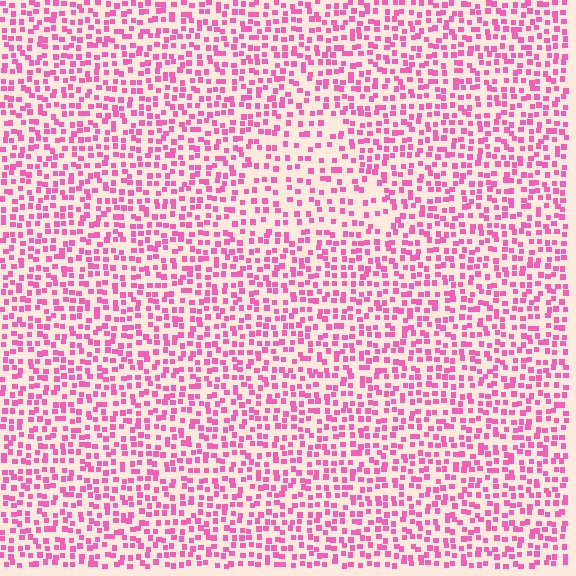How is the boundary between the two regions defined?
The boundary is defined by a change in element density (approximately 1.6x ratio). All elements are the same color, size, and shape.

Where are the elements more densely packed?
The elements are more densely packed outside the triangle boundary.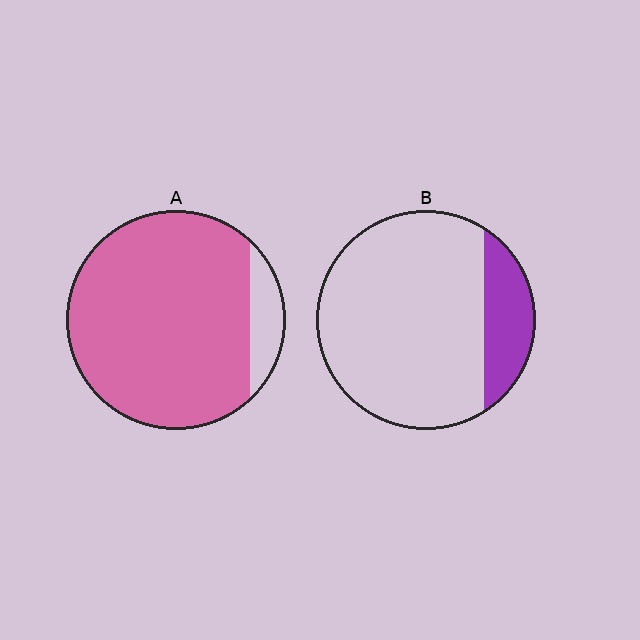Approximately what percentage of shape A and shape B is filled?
A is approximately 90% and B is approximately 20%.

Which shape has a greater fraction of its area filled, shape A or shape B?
Shape A.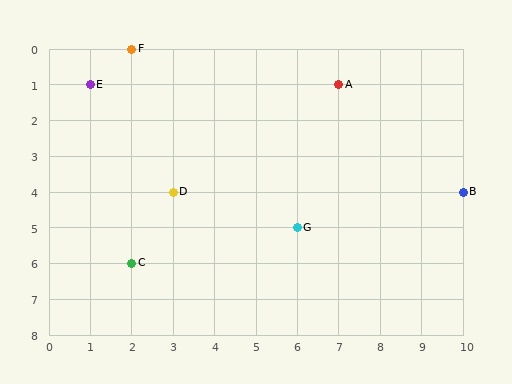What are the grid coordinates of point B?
Point B is at grid coordinates (10, 4).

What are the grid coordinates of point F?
Point F is at grid coordinates (2, 0).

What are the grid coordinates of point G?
Point G is at grid coordinates (6, 5).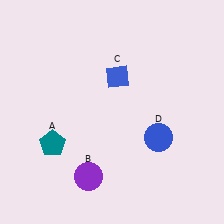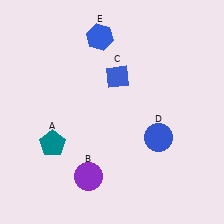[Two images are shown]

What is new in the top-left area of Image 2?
A blue hexagon (E) was added in the top-left area of Image 2.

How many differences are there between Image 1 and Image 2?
There is 1 difference between the two images.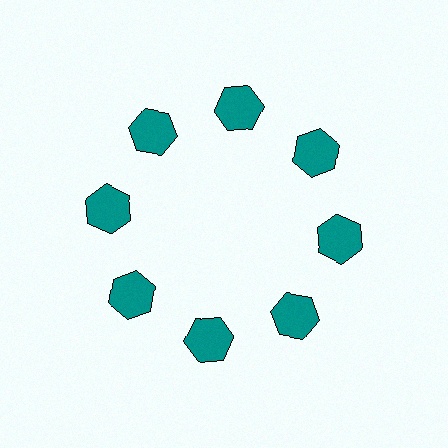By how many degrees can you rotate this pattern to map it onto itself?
The pattern maps onto itself every 45 degrees of rotation.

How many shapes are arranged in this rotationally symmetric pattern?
There are 8 shapes, arranged in 8 groups of 1.